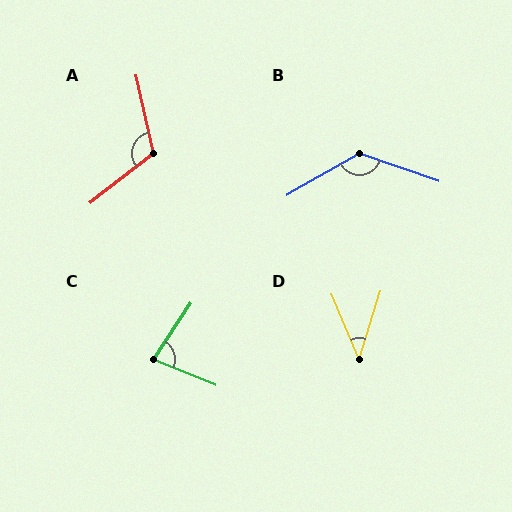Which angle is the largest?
B, at approximately 132 degrees.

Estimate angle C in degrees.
Approximately 79 degrees.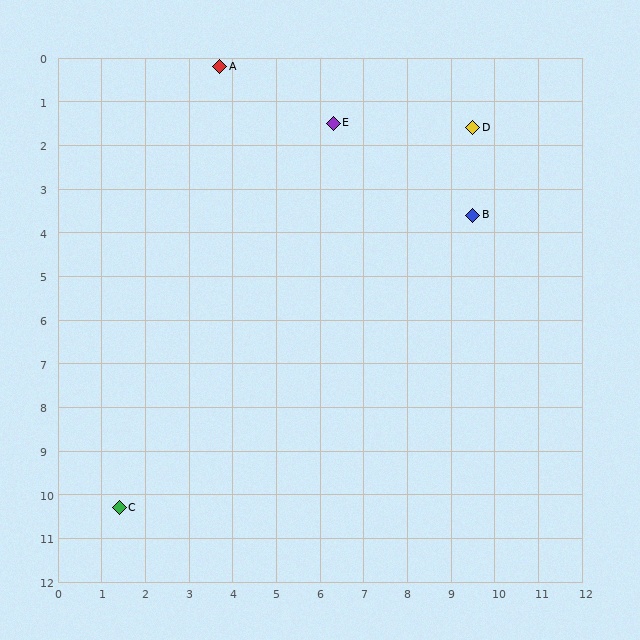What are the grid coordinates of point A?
Point A is at approximately (3.7, 0.2).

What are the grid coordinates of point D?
Point D is at approximately (9.5, 1.6).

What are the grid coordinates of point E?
Point E is at approximately (6.3, 1.5).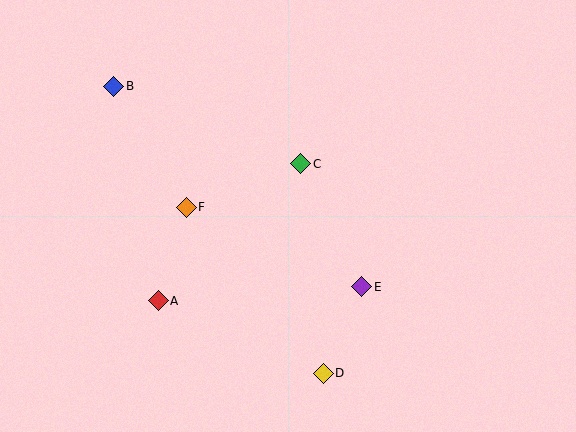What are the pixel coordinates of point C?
Point C is at (301, 164).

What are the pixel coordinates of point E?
Point E is at (362, 287).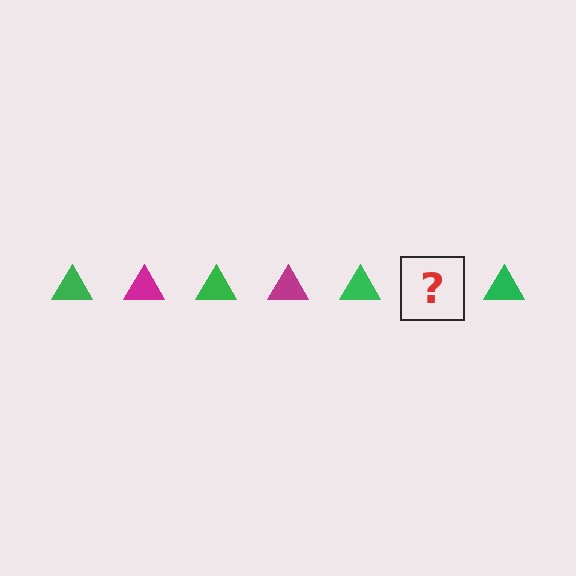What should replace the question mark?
The question mark should be replaced with a magenta triangle.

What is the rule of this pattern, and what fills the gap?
The rule is that the pattern cycles through green, magenta triangles. The gap should be filled with a magenta triangle.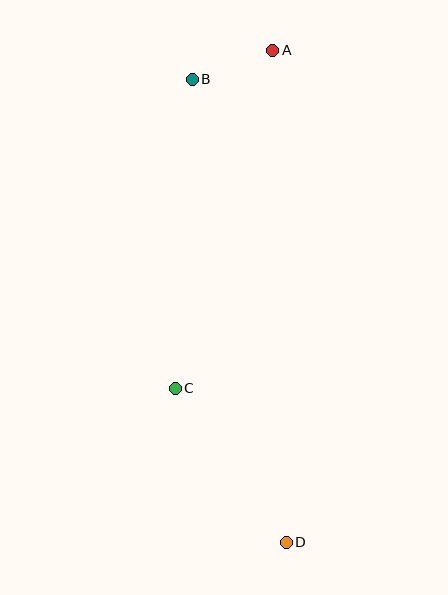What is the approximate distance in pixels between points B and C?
The distance between B and C is approximately 310 pixels.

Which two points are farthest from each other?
Points A and D are farthest from each other.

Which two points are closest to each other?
Points A and B are closest to each other.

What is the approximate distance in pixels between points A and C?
The distance between A and C is approximately 352 pixels.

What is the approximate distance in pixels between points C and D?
The distance between C and D is approximately 190 pixels.